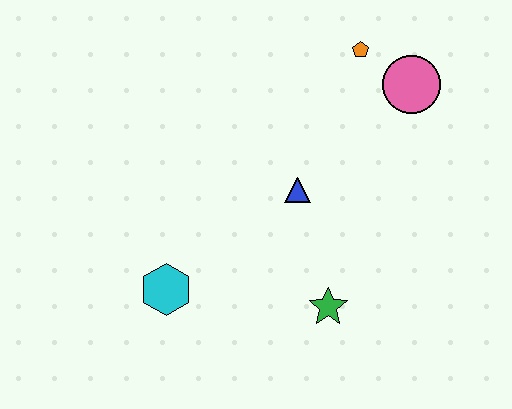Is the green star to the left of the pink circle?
Yes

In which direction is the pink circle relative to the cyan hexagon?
The pink circle is to the right of the cyan hexagon.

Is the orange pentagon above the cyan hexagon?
Yes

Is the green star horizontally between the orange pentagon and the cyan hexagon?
Yes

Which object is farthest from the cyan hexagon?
The pink circle is farthest from the cyan hexagon.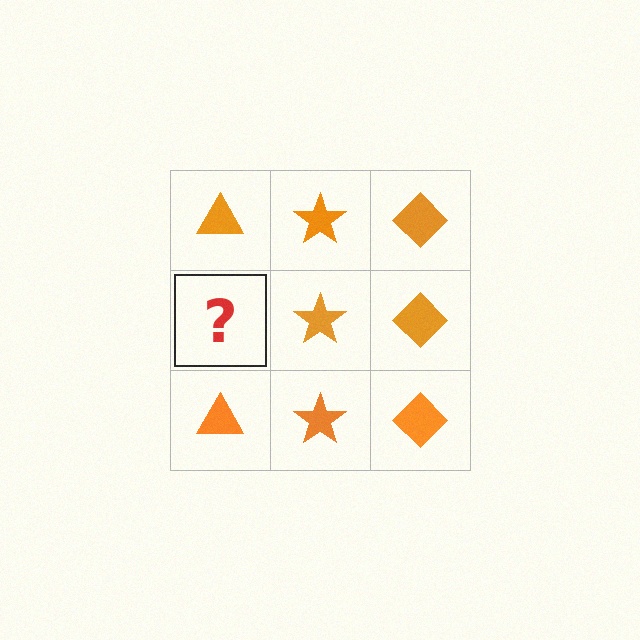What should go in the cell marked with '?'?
The missing cell should contain an orange triangle.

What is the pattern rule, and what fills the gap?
The rule is that each column has a consistent shape. The gap should be filled with an orange triangle.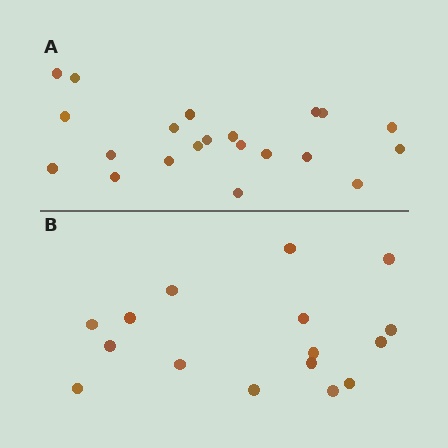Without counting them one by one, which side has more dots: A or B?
Region A (the top region) has more dots.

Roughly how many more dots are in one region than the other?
Region A has about 5 more dots than region B.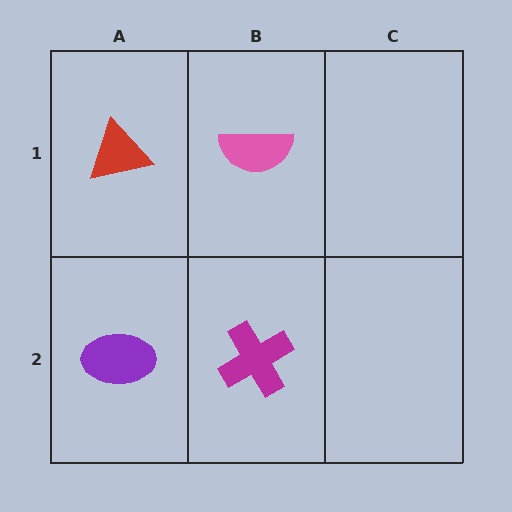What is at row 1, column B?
A pink semicircle.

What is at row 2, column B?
A magenta cross.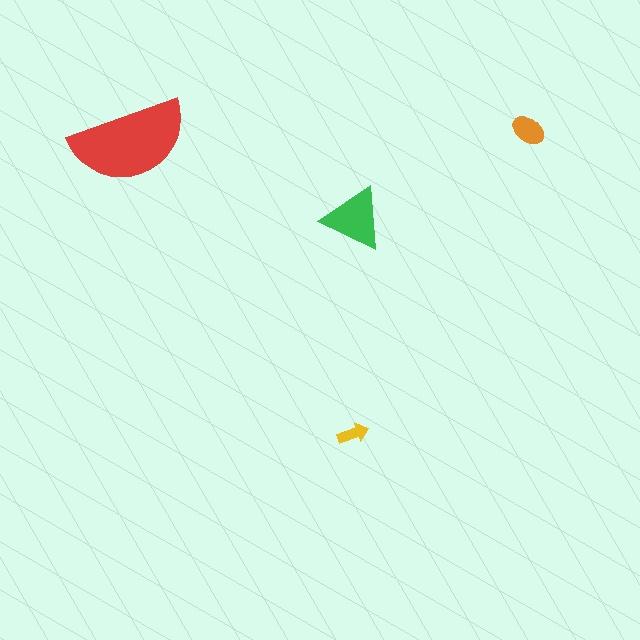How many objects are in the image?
There are 4 objects in the image.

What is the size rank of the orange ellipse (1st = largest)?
3rd.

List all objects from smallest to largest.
The yellow arrow, the orange ellipse, the green triangle, the red semicircle.